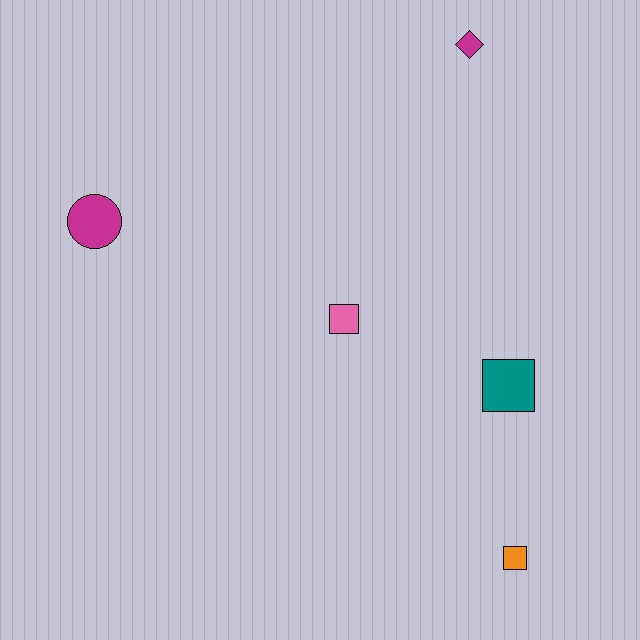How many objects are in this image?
There are 5 objects.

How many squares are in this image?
There are 3 squares.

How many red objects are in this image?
There are no red objects.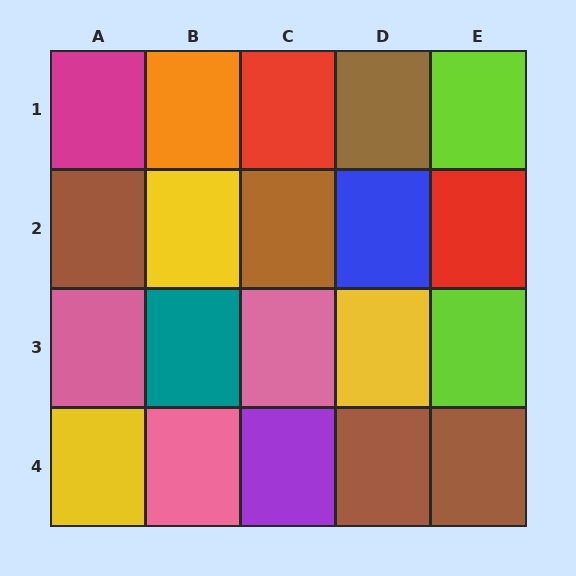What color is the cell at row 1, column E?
Lime.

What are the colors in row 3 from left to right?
Pink, teal, pink, yellow, lime.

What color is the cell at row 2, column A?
Brown.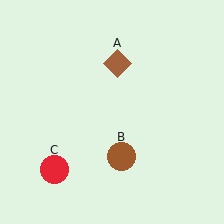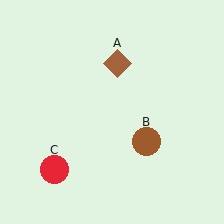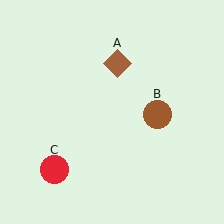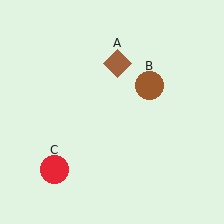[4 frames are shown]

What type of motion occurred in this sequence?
The brown circle (object B) rotated counterclockwise around the center of the scene.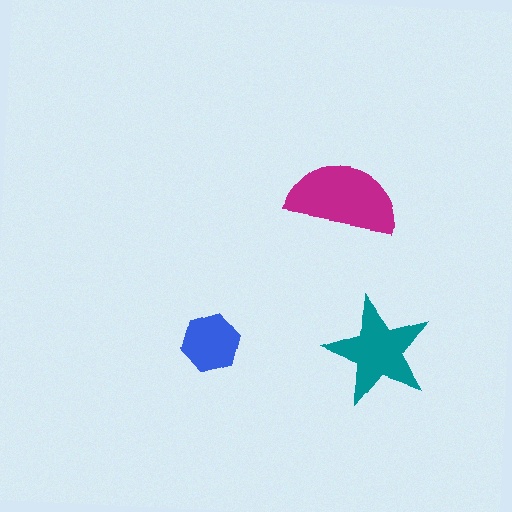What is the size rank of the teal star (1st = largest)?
2nd.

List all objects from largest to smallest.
The magenta semicircle, the teal star, the blue hexagon.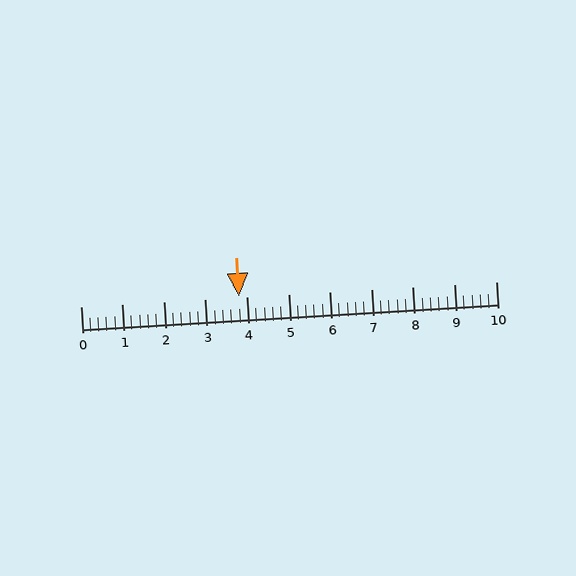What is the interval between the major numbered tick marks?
The major tick marks are spaced 1 units apart.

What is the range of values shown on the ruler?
The ruler shows values from 0 to 10.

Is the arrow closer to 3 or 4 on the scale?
The arrow is closer to 4.